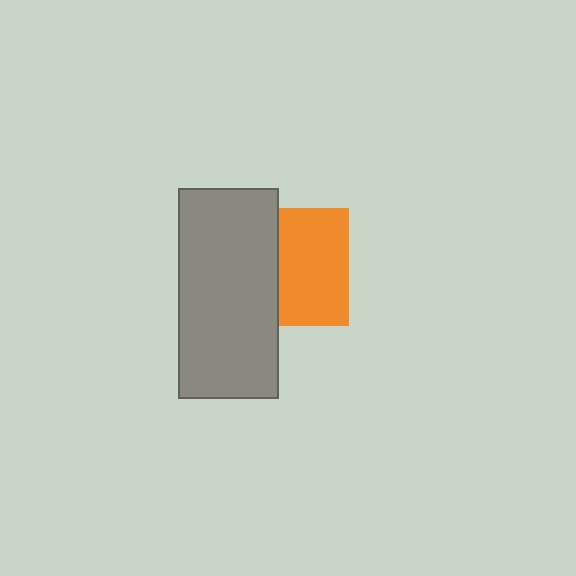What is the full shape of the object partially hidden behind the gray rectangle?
The partially hidden object is an orange square.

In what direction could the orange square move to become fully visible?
The orange square could move right. That would shift it out from behind the gray rectangle entirely.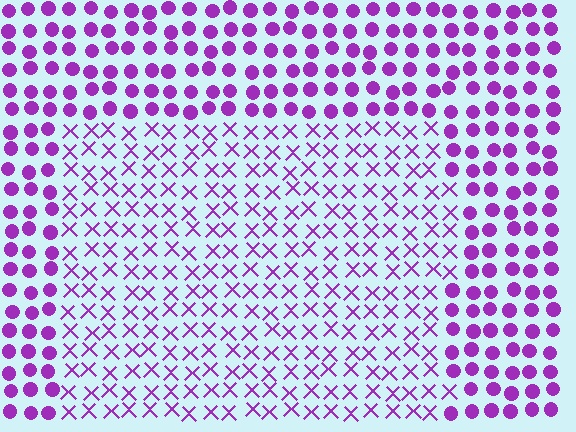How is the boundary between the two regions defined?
The boundary is defined by a change in element shape: X marks inside vs. circles outside. All elements share the same color and spacing.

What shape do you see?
I see a rectangle.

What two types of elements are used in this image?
The image uses X marks inside the rectangle region and circles outside it.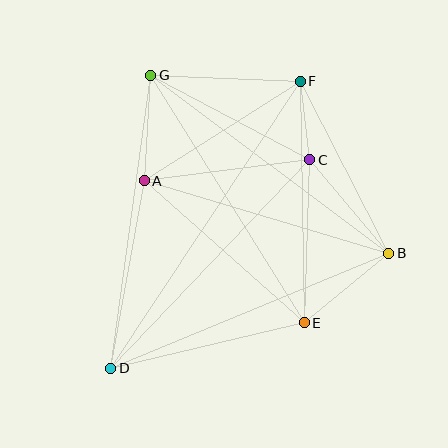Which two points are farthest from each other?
Points D and F are farthest from each other.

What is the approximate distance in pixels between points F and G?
The distance between F and G is approximately 150 pixels.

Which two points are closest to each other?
Points C and F are closest to each other.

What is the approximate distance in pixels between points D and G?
The distance between D and G is approximately 296 pixels.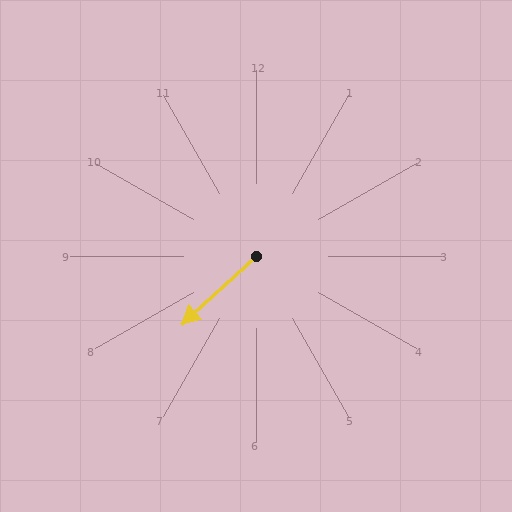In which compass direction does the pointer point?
Southwest.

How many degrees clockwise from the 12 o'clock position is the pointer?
Approximately 227 degrees.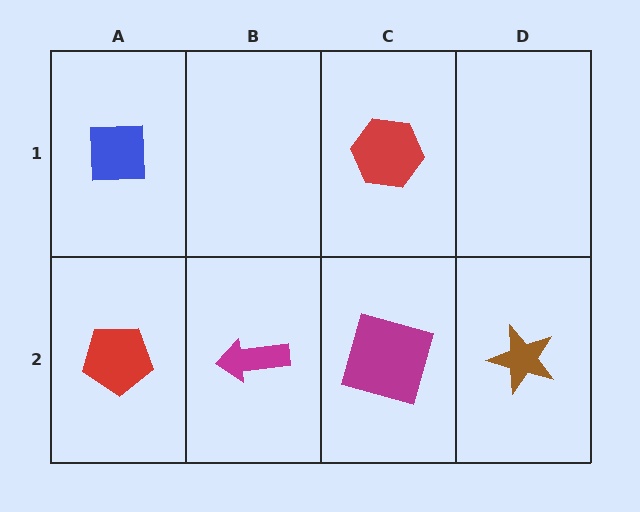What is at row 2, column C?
A magenta square.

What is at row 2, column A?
A red pentagon.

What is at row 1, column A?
A blue square.